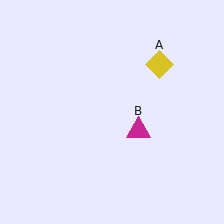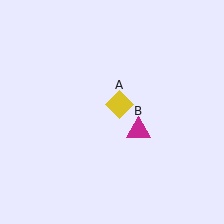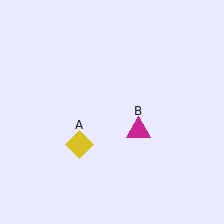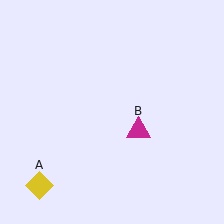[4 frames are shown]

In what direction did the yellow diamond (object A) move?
The yellow diamond (object A) moved down and to the left.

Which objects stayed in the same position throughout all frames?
Magenta triangle (object B) remained stationary.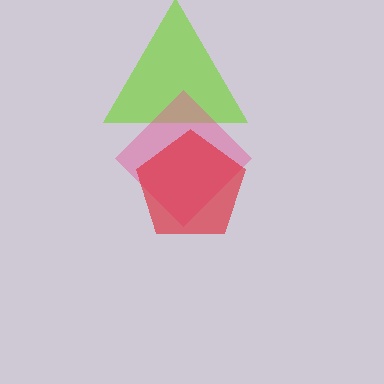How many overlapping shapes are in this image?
There are 3 overlapping shapes in the image.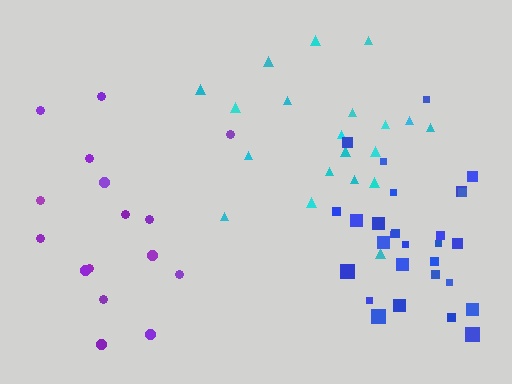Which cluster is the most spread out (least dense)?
Purple.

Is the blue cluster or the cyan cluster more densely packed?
Blue.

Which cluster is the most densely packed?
Blue.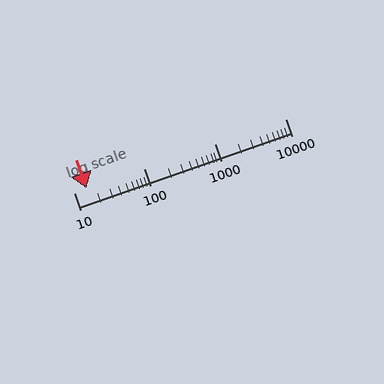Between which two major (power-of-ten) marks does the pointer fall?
The pointer is between 10 and 100.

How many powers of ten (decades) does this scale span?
The scale spans 3 decades, from 10 to 10000.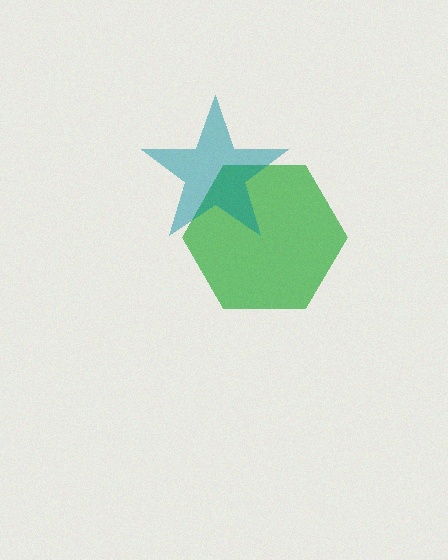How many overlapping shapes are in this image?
There are 2 overlapping shapes in the image.